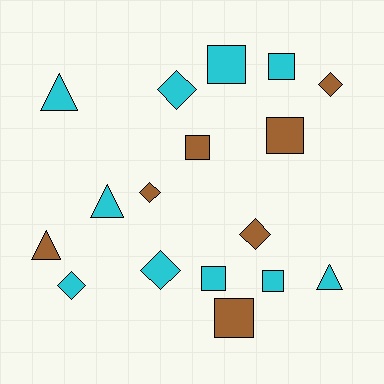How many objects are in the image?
There are 17 objects.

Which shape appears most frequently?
Square, with 7 objects.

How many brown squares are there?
There are 3 brown squares.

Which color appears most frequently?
Cyan, with 10 objects.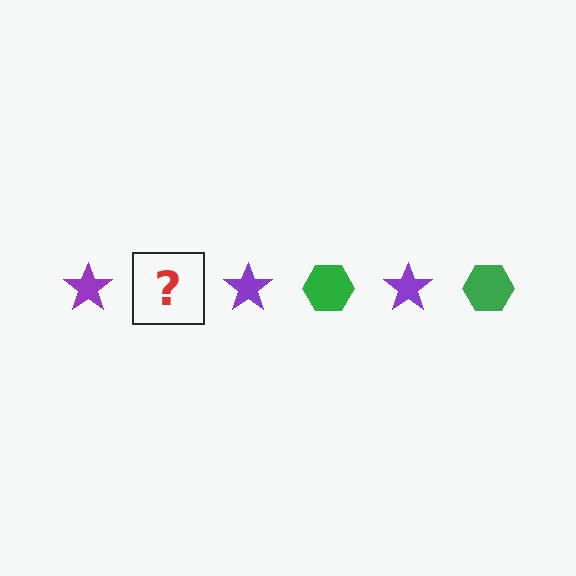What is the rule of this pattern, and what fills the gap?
The rule is that the pattern alternates between purple star and green hexagon. The gap should be filled with a green hexagon.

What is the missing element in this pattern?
The missing element is a green hexagon.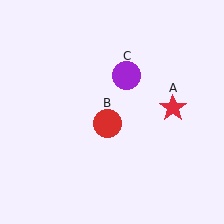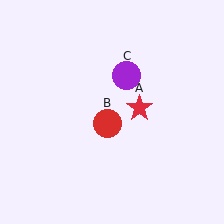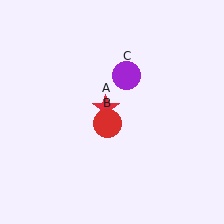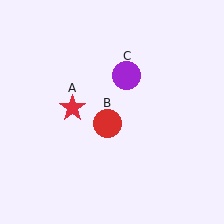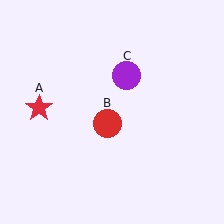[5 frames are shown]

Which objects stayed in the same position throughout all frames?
Red circle (object B) and purple circle (object C) remained stationary.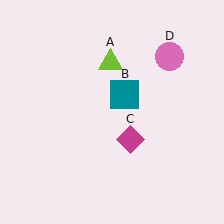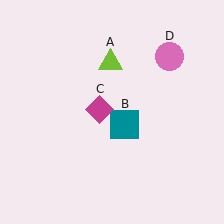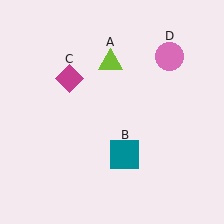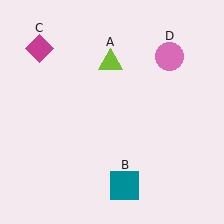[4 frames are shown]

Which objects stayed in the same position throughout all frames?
Lime triangle (object A) and pink circle (object D) remained stationary.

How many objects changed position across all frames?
2 objects changed position: teal square (object B), magenta diamond (object C).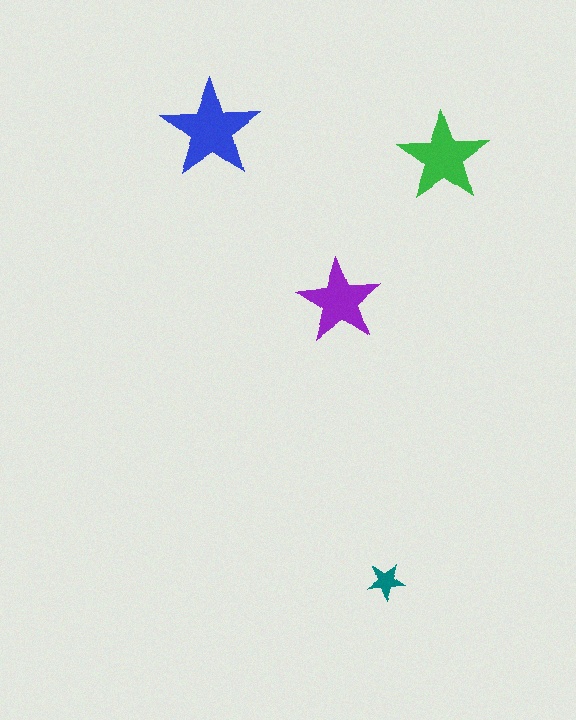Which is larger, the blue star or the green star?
The blue one.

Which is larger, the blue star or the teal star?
The blue one.